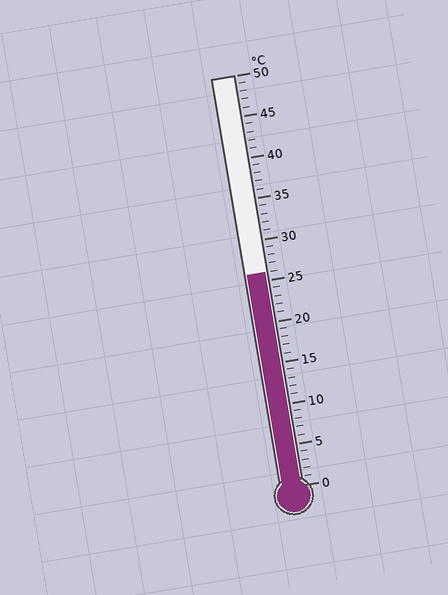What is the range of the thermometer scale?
The thermometer scale ranges from 0°C to 50°C.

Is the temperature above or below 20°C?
The temperature is above 20°C.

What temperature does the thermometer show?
The thermometer shows approximately 26°C.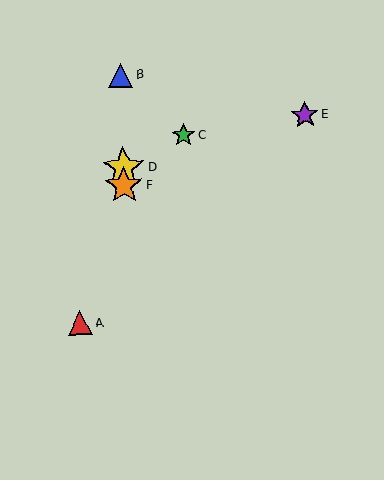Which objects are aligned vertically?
Objects B, D, F are aligned vertically.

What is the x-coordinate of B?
Object B is at x≈121.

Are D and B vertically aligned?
Yes, both are at x≈123.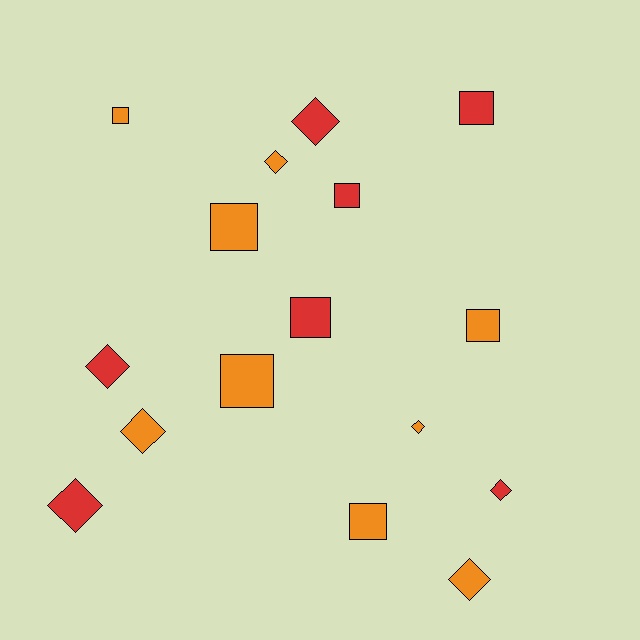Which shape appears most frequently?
Square, with 8 objects.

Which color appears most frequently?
Orange, with 9 objects.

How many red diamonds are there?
There are 4 red diamonds.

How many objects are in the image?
There are 16 objects.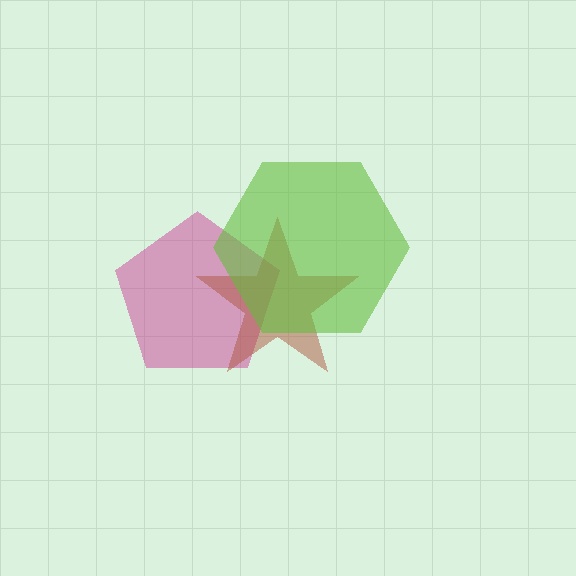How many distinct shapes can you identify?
There are 3 distinct shapes: a magenta pentagon, a brown star, a lime hexagon.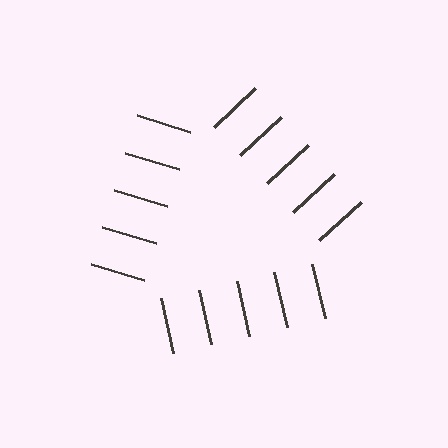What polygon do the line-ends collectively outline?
An illusory triangle — the line segments terminate on its edges but no continuous stroke is drawn.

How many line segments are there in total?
15 — 5 along each of the 3 edges.